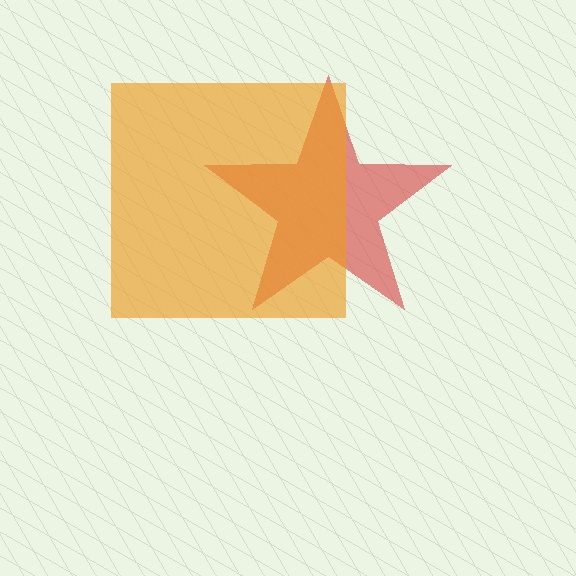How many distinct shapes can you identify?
There are 2 distinct shapes: a red star, an orange square.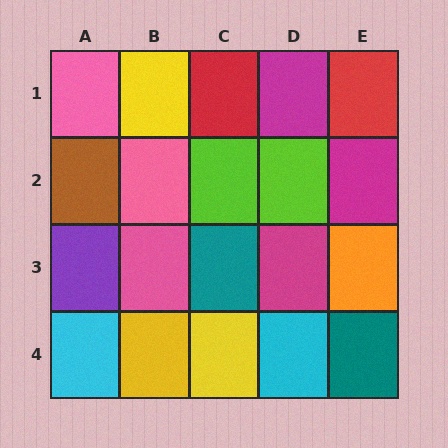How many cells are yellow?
3 cells are yellow.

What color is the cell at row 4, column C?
Yellow.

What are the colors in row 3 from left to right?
Purple, pink, teal, magenta, orange.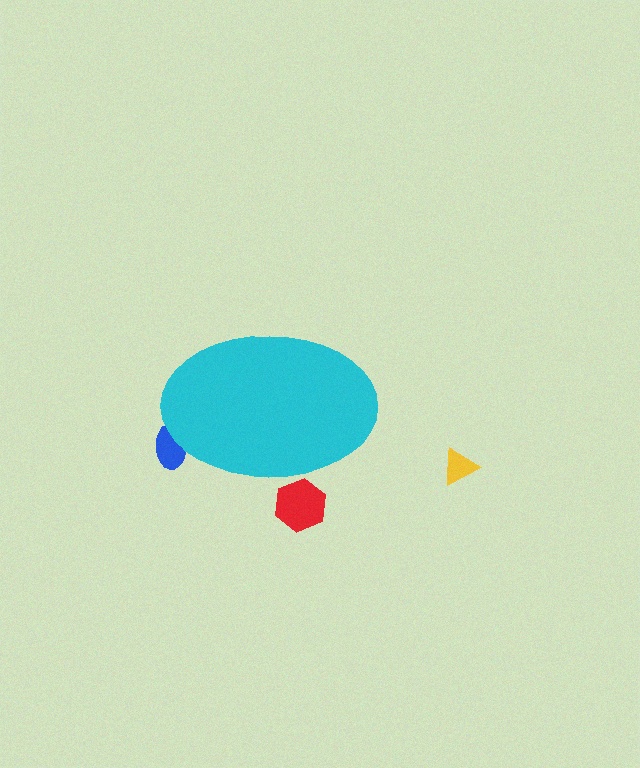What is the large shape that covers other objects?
A cyan ellipse.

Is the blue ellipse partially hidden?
Yes, the blue ellipse is partially hidden behind the cyan ellipse.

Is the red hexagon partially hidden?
Yes, the red hexagon is partially hidden behind the cyan ellipse.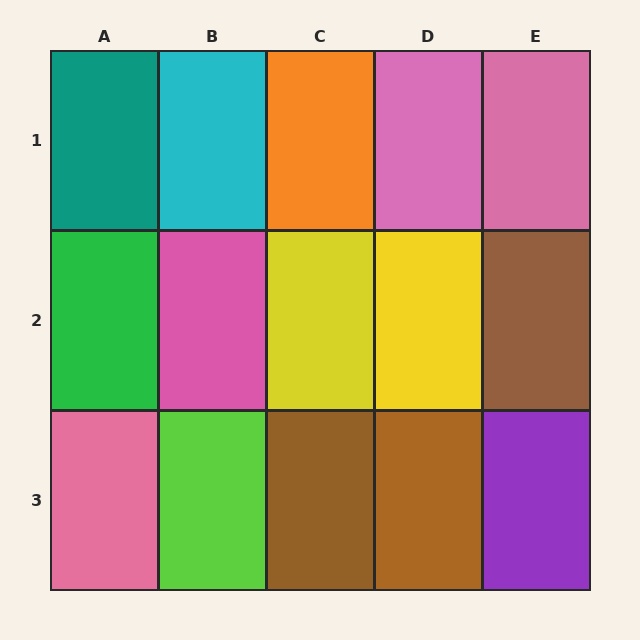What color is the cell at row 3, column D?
Brown.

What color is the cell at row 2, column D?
Yellow.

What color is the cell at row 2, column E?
Brown.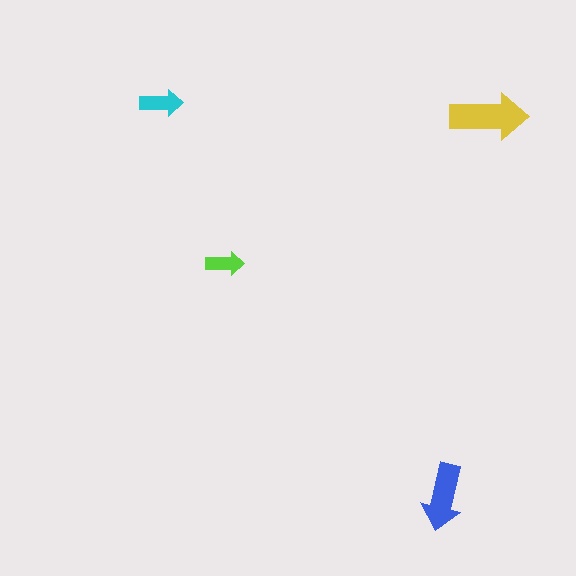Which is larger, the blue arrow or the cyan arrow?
The blue one.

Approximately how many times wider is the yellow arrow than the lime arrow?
About 2 times wider.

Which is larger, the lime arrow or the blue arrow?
The blue one.